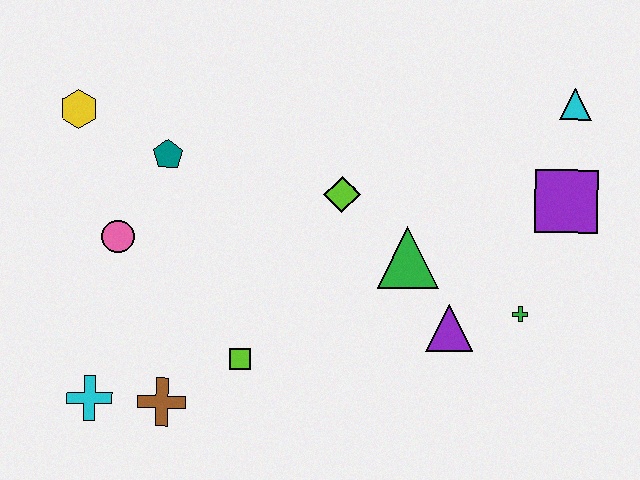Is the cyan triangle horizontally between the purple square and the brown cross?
No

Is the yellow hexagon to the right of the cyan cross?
No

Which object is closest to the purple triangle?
The green cross is closest to the purple triangle.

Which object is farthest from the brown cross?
The cyan triangle is farthest from the brown cross.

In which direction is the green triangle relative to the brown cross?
The green triangle is to the right of the brown cross.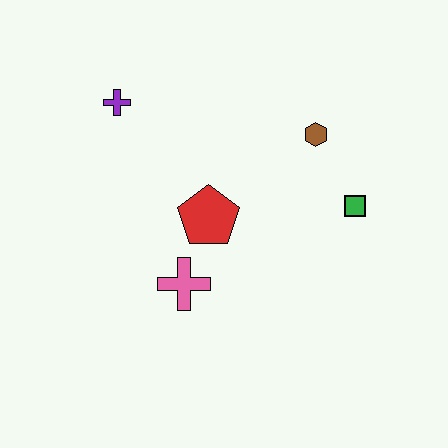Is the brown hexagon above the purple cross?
No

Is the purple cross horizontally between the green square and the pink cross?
No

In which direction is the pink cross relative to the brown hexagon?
The pink cross is below the brown hexagon.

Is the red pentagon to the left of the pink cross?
No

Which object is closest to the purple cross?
The red pentagon is closest to the purple cross.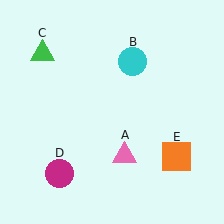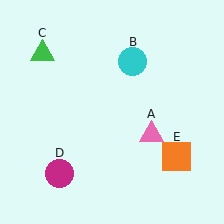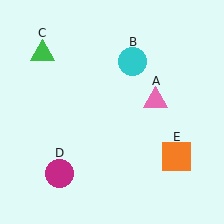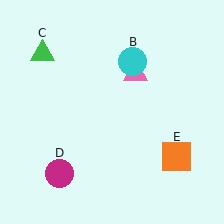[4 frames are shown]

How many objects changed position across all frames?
1 object changed position: pink triangle (object A).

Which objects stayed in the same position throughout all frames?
Cyan circle (object B) and green triangle (object C) and magenta circle (object D) and orange square (object E) remained stationary.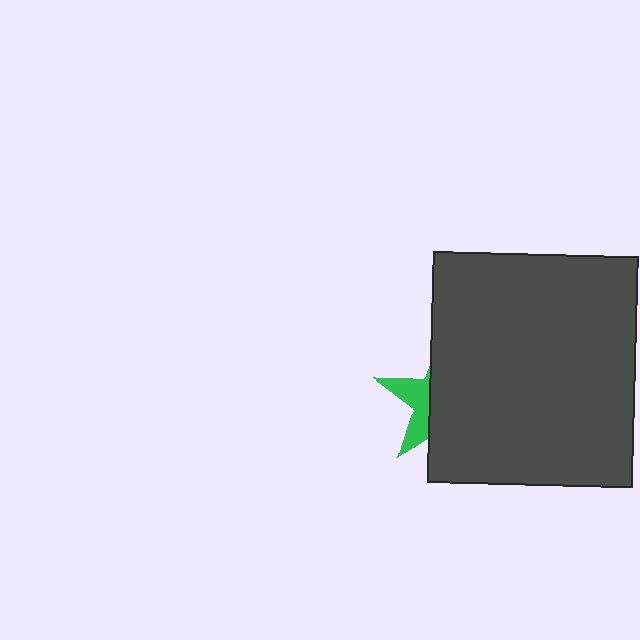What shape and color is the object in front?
The object in front is a dark gray rectangle.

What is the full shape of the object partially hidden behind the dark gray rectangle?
The partially hidden object is a green star.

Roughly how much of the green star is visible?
A small part of it is visible (roughly 33%).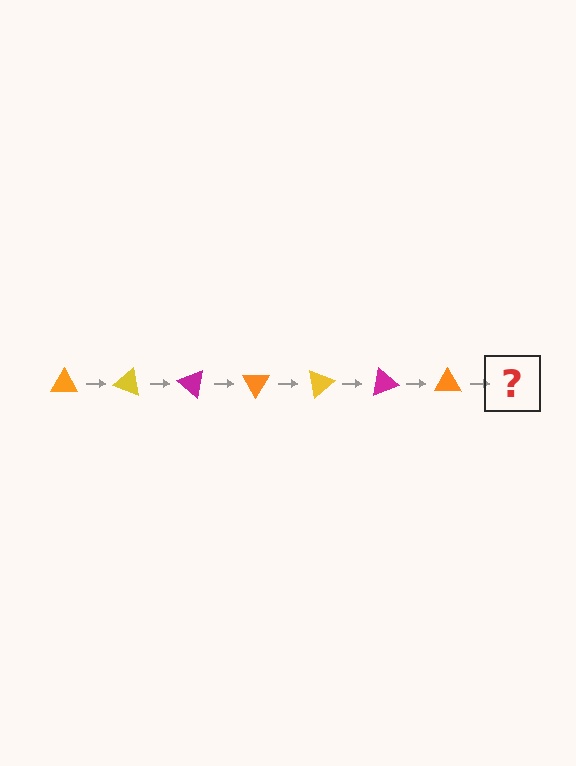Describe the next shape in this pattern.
It should be a yellow triangle, rotated 140 degrees from the start.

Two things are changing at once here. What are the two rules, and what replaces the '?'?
The two rules are that it rotates 20 degrees each step and the color cycles through orange, yellow, and magenta. The '?' should be a yellow triangle, rotated 140 degrees from the start.